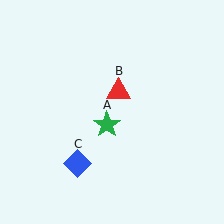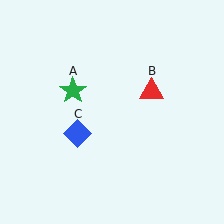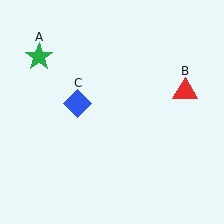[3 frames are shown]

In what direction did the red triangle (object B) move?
The red triangle (object B) moved right.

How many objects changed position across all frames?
3 objects changed position: green star (object A), red triangle (object B), blue diamond (object C).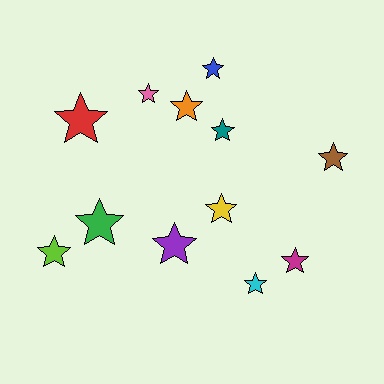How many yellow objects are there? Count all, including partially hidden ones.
There is 1 yellow object.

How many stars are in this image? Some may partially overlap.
There are 12 stars.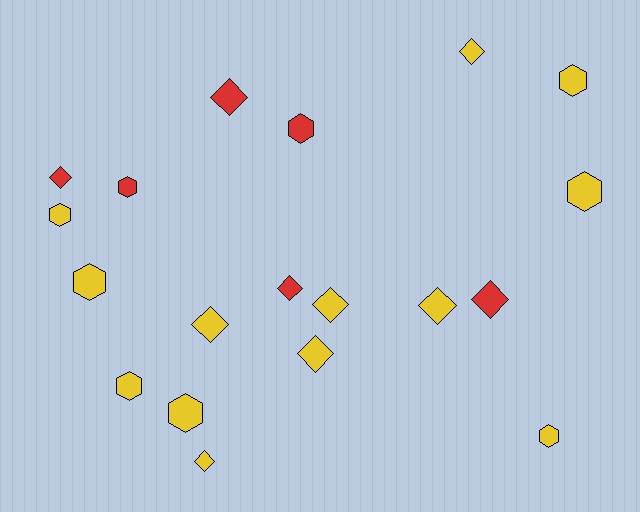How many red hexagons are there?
There are 2 red hexagons.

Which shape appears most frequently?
Diamond, with 10 objects.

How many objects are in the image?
There are 19 objects.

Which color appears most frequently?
Yellow, with 13 objects.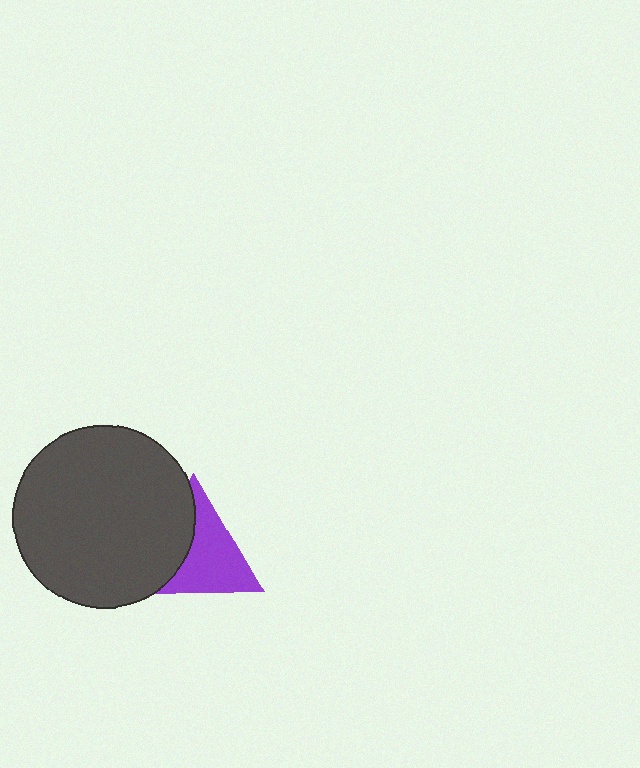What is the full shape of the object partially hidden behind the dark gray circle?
The partially hidden object is a purple triangle.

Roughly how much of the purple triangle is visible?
About half of it is visible (roughly 60%).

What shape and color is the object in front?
The object in front is a dark gray circle.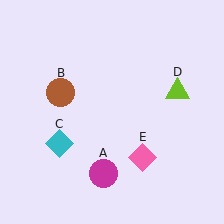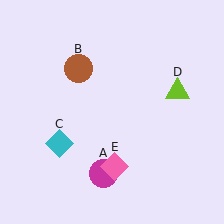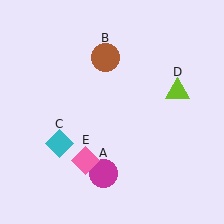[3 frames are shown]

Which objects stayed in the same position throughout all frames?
Magenta circle (object A) and cyan diamond (object C) and lime triangle (object D) remained stationary.